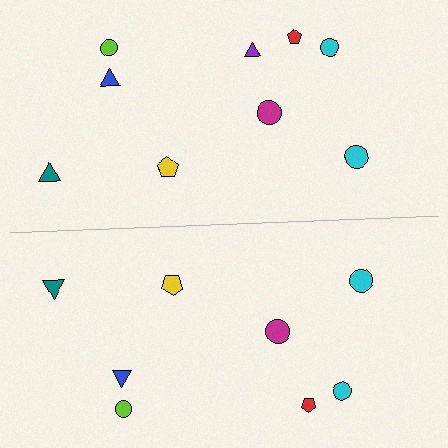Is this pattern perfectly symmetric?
No, the pattern is not perfectly symmetric. A purple triangle is missing from the bottom side.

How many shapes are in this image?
There are 17 shapes in this image.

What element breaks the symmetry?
A purple triangle is missing from the bottom side.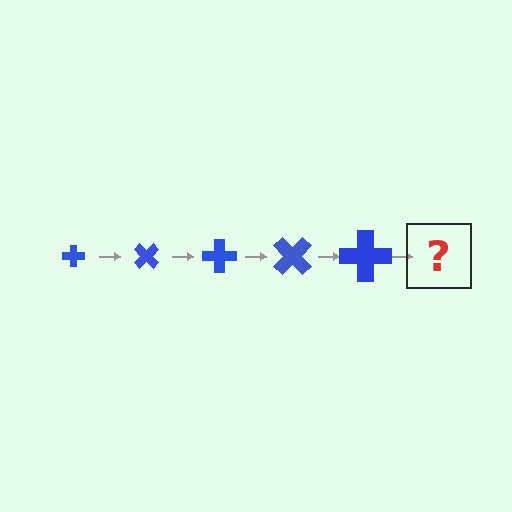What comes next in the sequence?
The next element should be a cross, larger than the previous one and rotated 225 degrees from the start.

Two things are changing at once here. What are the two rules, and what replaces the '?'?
The two rules are that the cross grows larger each step and it rotates 45 degrees each step. The '?' should be a cross, larger than the previous one and rotated 225 degrees from the start.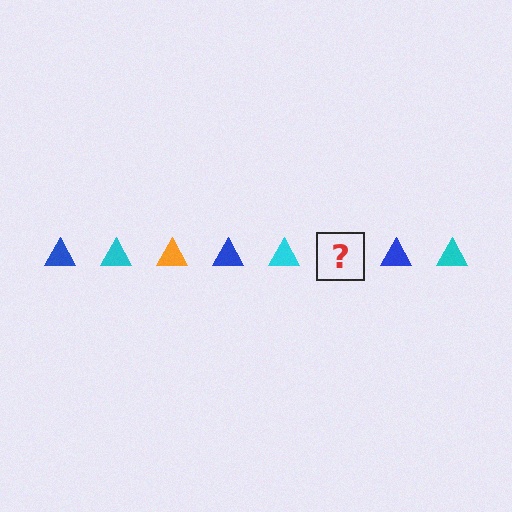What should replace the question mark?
The question mark should be replaced with an orange triangle.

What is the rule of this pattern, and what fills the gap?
The rule is that the pattern cycles through blue, cyan, orange triangles. The gap should be filled with an orange triangle.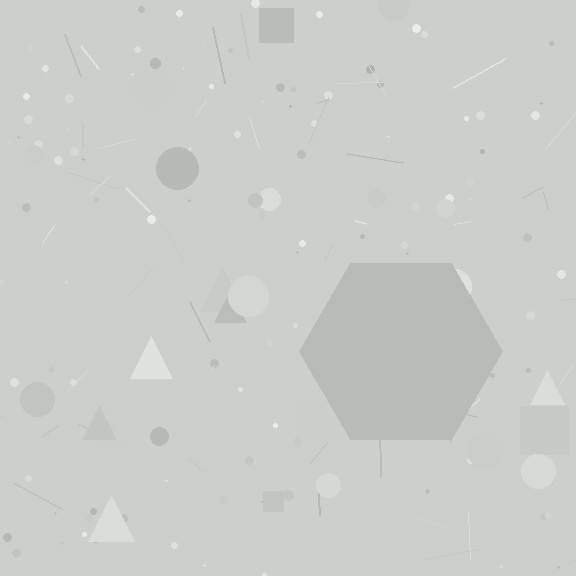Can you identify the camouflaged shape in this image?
The camouflaged shape is a hexagon.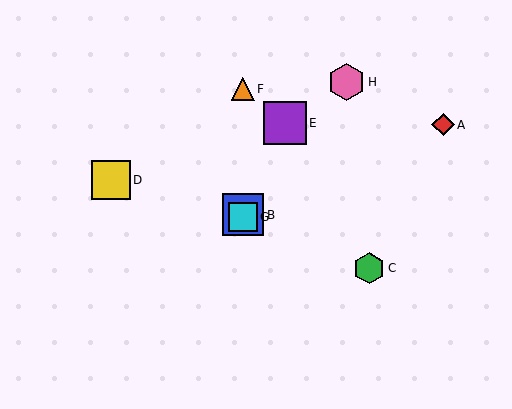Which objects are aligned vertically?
Objects B, F, G are aligned vertically.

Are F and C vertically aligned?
No, F is at x≈243 and C is at x≈369.